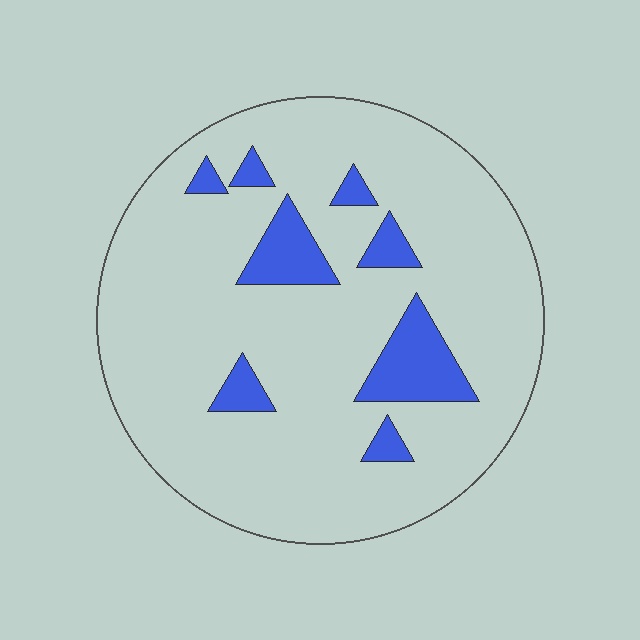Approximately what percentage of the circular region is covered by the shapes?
Approximately 15%.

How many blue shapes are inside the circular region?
8.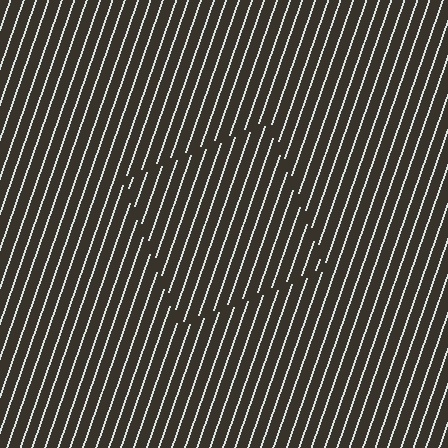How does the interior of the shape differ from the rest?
The interior of the shape contains the same grating, shifted by half a period — the contour is defined by the phase discontinuity where line-ends from the inner and outer gratings abut.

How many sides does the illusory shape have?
4 sides — the line-ends trace a square.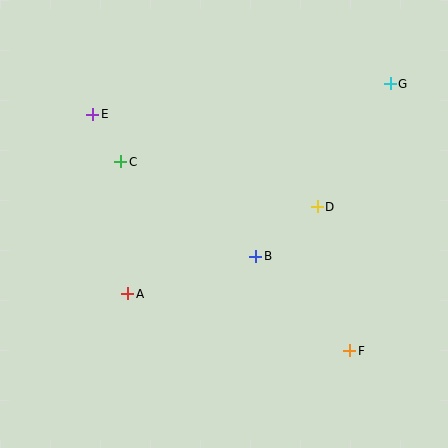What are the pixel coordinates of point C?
Point C is at (120, 162).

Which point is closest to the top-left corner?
Point E is closest to the top-left corner.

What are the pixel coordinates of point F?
Point F is at (350, 351).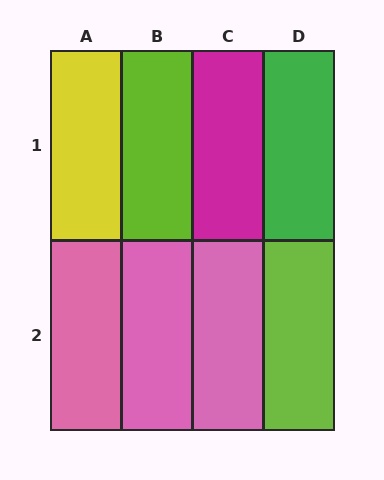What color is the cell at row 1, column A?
Yellow.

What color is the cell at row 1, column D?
Green.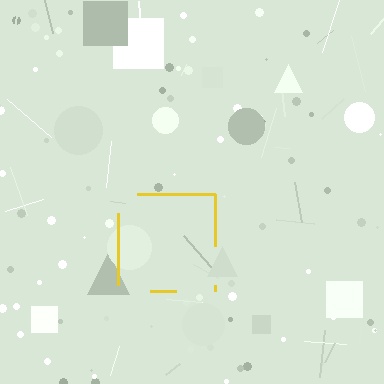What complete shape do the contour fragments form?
The contour fragments form a square.